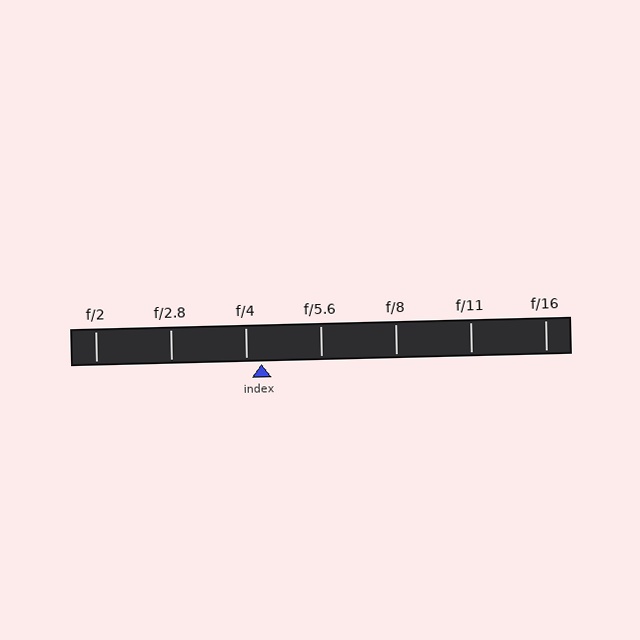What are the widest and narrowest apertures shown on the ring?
The widest aperture shown is f/2 and the narrowest is f/16.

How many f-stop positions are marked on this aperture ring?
There are 7 f-stop positions marked.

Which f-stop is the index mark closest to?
The index mark is closest to f/4.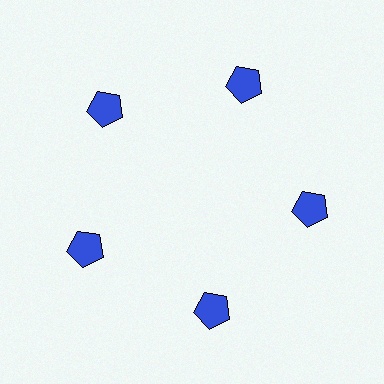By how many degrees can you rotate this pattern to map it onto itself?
The pattern maps onto itself every 72 degrees of rotation.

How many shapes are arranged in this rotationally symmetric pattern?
There are 5 shapes, arranged in 5 groups of 1.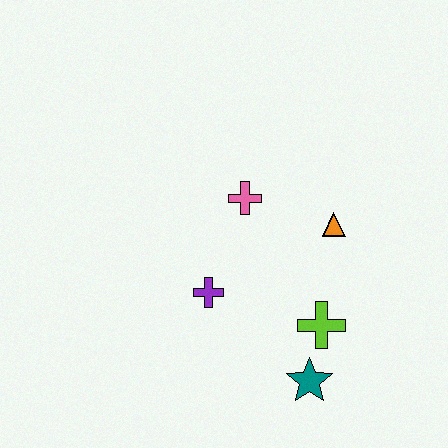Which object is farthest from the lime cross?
The pink cross is farthest from the lime cross.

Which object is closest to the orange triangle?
The pink cross is closest to the orange triangle.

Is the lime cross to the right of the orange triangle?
No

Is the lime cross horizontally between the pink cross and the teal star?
No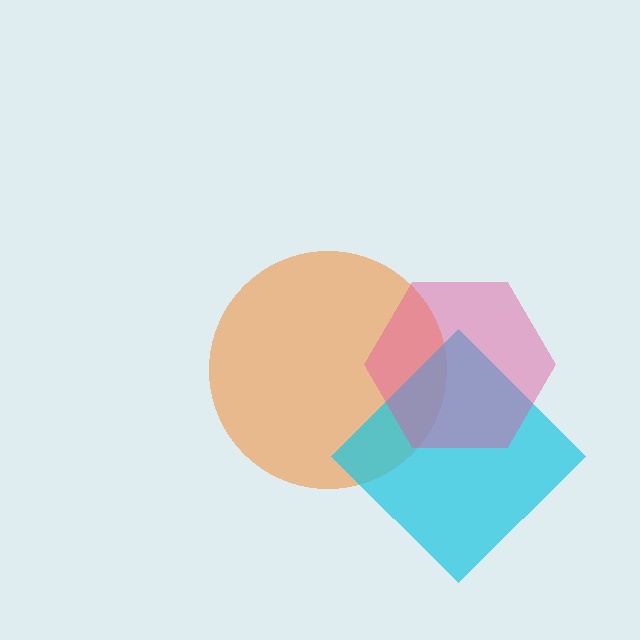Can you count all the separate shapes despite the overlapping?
Yes, there are 3 separate shapes.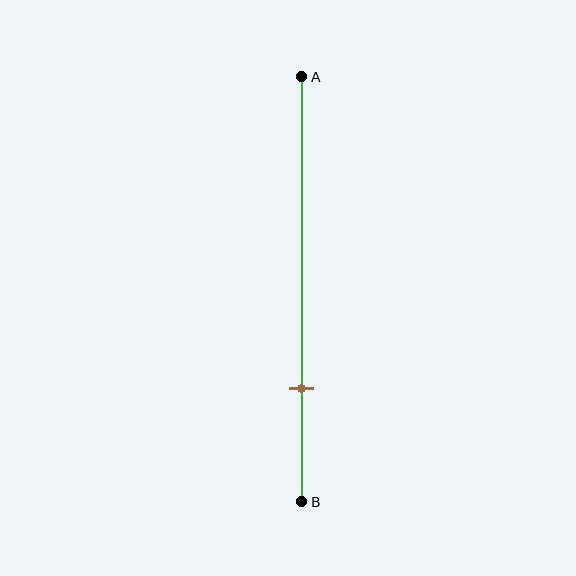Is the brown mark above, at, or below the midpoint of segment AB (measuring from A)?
The brown mark is below the midpoint of segment AB.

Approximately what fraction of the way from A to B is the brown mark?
The brown mark is approximately 75% of the way from A to B.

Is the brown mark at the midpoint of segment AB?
No, the mark is at about 75% from A, not at the 50% midpoint.